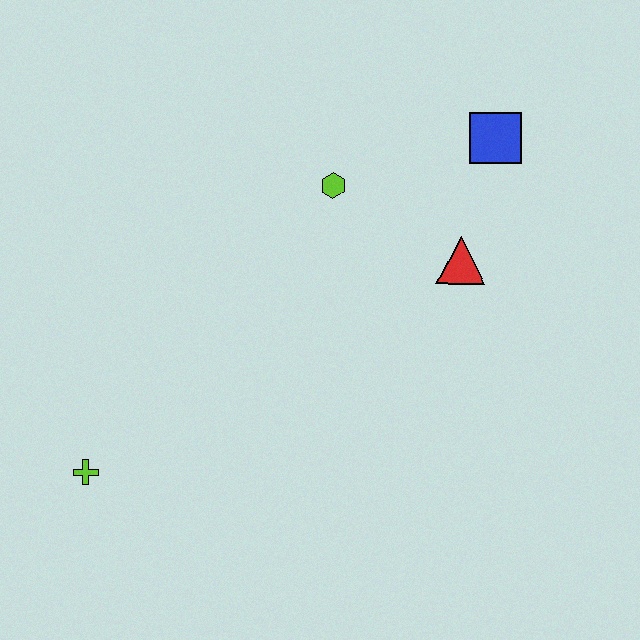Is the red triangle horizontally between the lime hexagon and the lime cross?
No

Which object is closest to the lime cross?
The lime hexagon is closest to the lime cross.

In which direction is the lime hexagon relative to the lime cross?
The lime hexagon is above the lime cross.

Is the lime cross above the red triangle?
No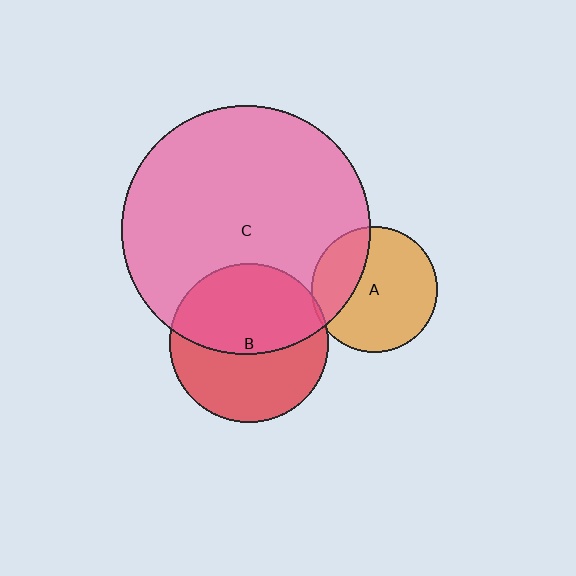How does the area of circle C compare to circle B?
Approximately 2.5 times.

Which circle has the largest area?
Circle C (pink).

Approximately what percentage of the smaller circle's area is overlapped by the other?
Approximately 5%.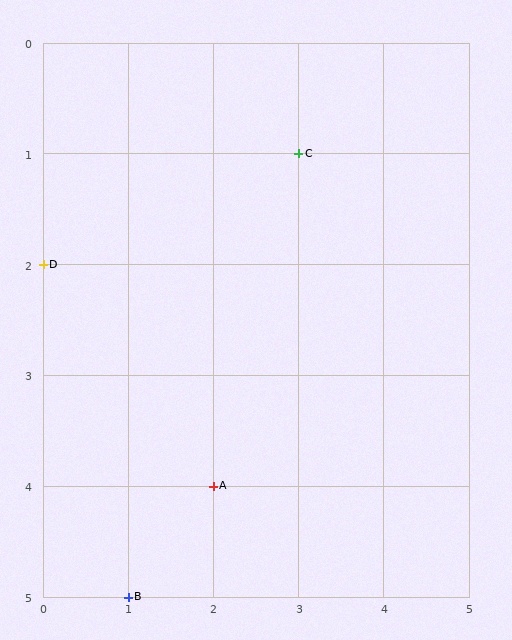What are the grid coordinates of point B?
Point B is at grid coordinates (1, 5).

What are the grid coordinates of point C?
Point C is at grid coordinates (3, 1).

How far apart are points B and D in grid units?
Points B and D are 1 column and 3 rows apart (about 3.2 grid units diagonally).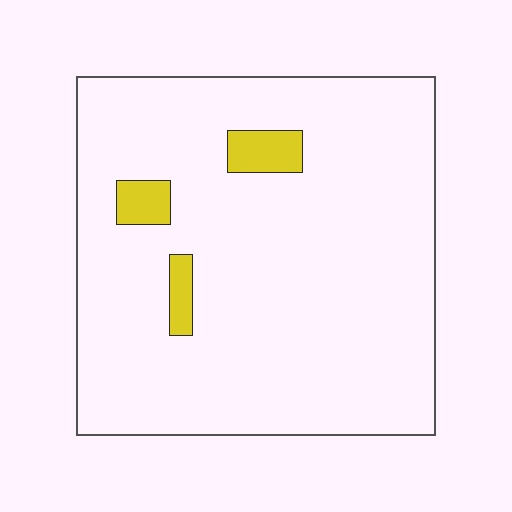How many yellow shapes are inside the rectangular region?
3.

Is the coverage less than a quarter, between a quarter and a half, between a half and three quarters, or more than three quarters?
Less than a quarter.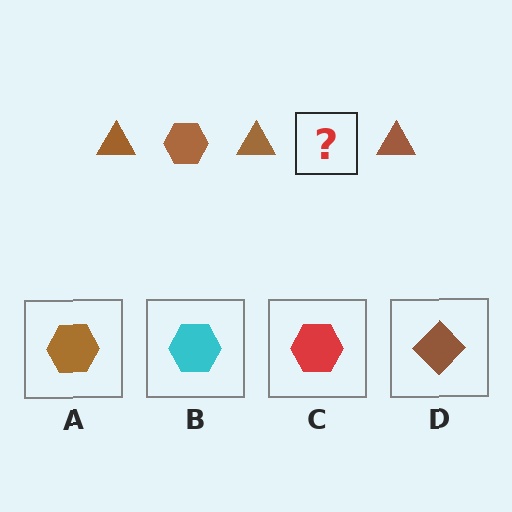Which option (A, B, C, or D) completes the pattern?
A.